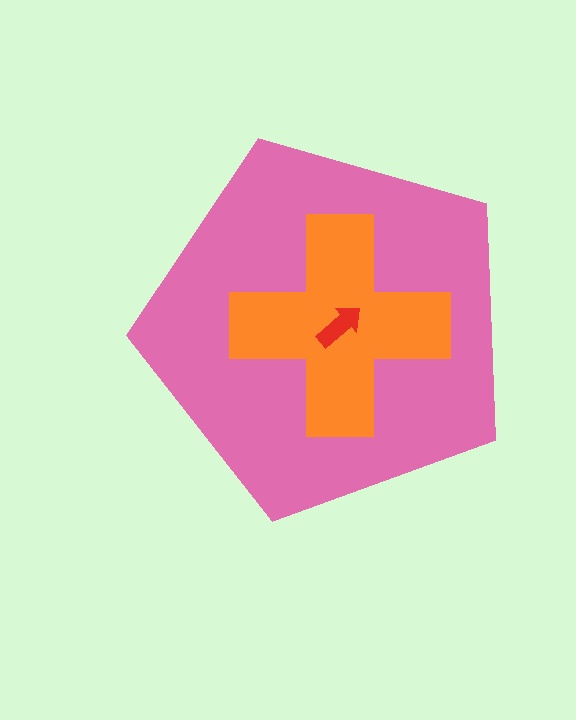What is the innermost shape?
The red arrow.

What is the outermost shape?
The pink pentagon.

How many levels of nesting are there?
3.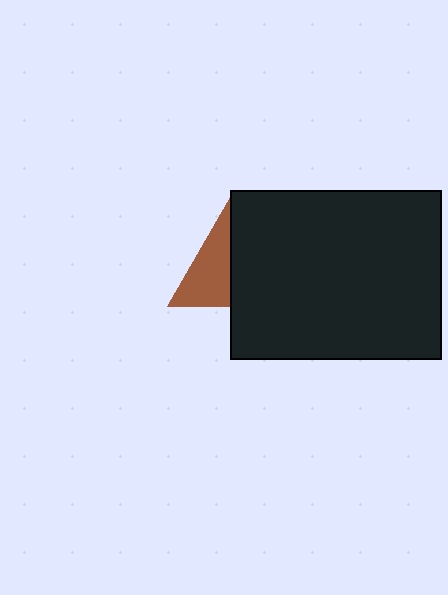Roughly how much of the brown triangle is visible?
About half of it is visible (roughly 47%).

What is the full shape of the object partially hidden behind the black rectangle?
The partially hidden object is a brown triangle.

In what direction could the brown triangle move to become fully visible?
The brown triangle could move left. That would shift it out from behind the black rectangle entirely.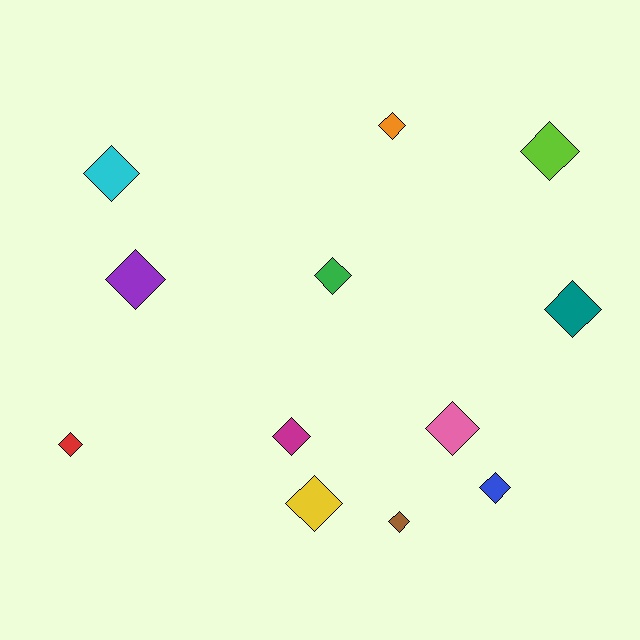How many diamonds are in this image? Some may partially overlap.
There are 12 diamonds.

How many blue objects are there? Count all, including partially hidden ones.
There is 1 blue object.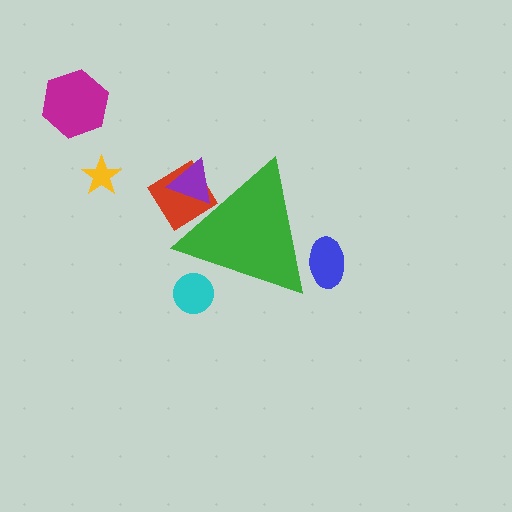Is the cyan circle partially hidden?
Yes, the cyan circle is partially hidden behind the green triangle.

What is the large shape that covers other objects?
A green triangle.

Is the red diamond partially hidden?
Yes, the red diamond is partially hidden behind the green triangle.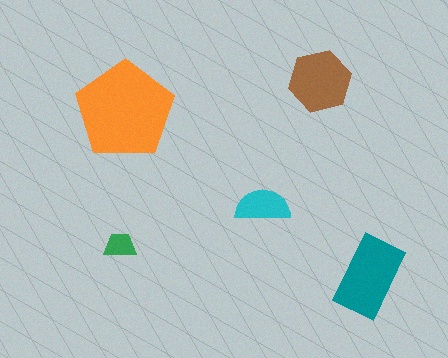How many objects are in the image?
There are 5 objects in the image.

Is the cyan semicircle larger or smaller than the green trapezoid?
Larger.